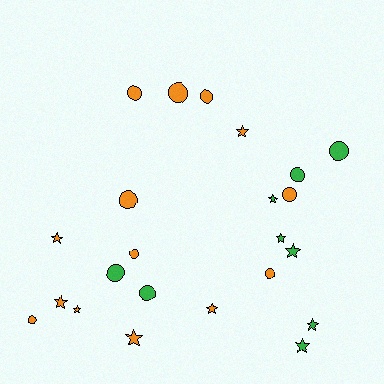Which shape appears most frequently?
Circle, with 12 objects.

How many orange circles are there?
There are 8 orange circles.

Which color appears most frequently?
Orange, with 14 objects.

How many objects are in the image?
There are 23 objects.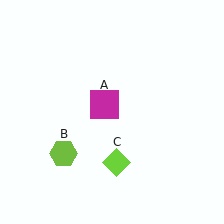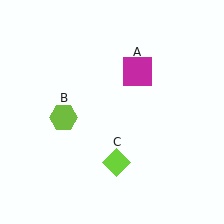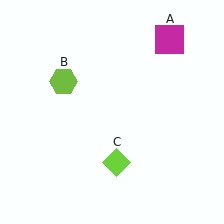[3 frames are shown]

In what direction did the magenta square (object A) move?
The magenta square (object A) moved up and to the right.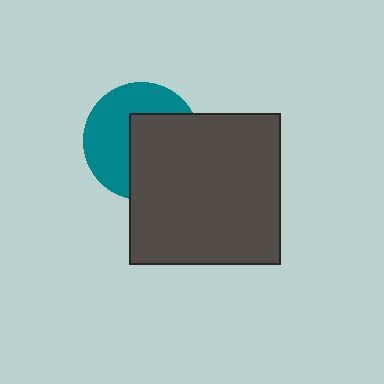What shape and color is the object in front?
The object in front is a dark gray square.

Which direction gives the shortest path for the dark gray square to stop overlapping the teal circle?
Moving right gives the shortest separation.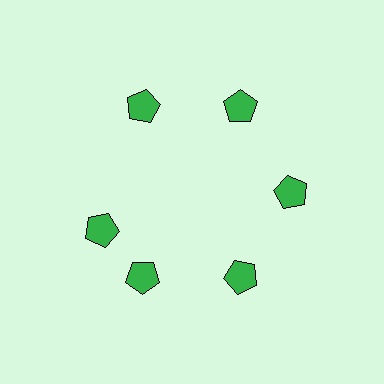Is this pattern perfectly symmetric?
No. The 6 green pentagons are arranged in a ring, but one element near the 9 o'clock position is rotated out of alignment along the ring, breaking the 6-fold rotational symmetry.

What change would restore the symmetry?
The symmetry would be restored by rotating it back into even spacing with its neighbors so that all 6 pentagons sit at equal angles and equal distance from the center.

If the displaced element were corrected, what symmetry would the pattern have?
It would have 6-fold rotational symmetry — the pattern would map onto itself every 60 degrees.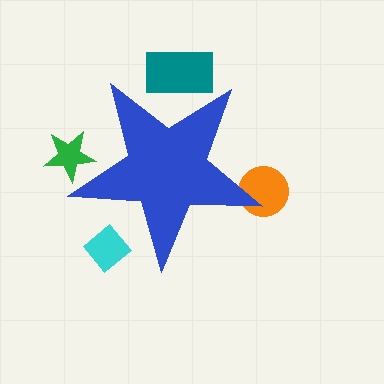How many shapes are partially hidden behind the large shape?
4 shapes are partially hidden.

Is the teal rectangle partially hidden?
Yes, the teal rectangle is partially hidden behind the blue star.